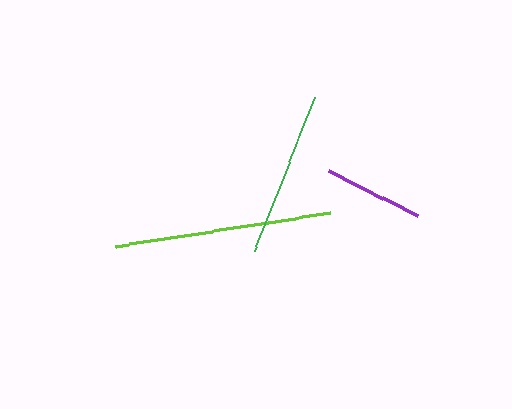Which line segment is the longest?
The lime line is the longest at approximately 217 pixels.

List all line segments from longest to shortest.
From longest to shortest: lime, green, purple.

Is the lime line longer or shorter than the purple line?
The lime line is longer than the purple line.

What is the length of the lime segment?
The lime segment is approximately 217 pixels long.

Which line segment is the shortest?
The purple line is the shortest at approximately 100 pixels.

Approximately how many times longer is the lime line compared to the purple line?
The lime line is approximately 2.2 times the length of the purple line.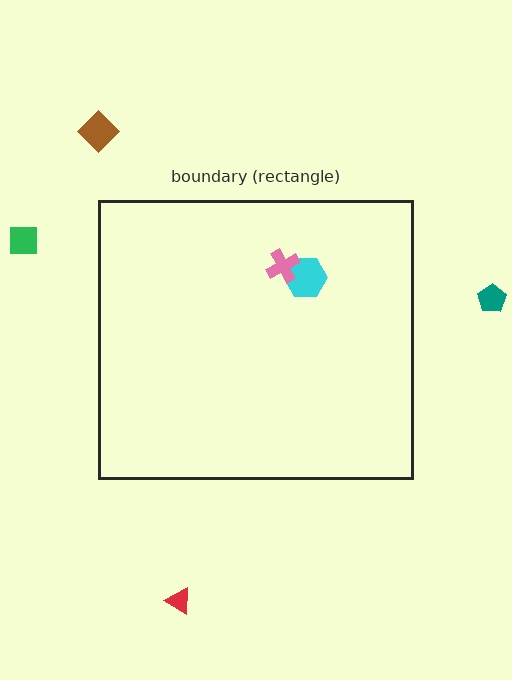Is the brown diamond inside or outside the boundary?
Outside.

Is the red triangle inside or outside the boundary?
Outside.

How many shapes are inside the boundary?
2 inside, 4 outside.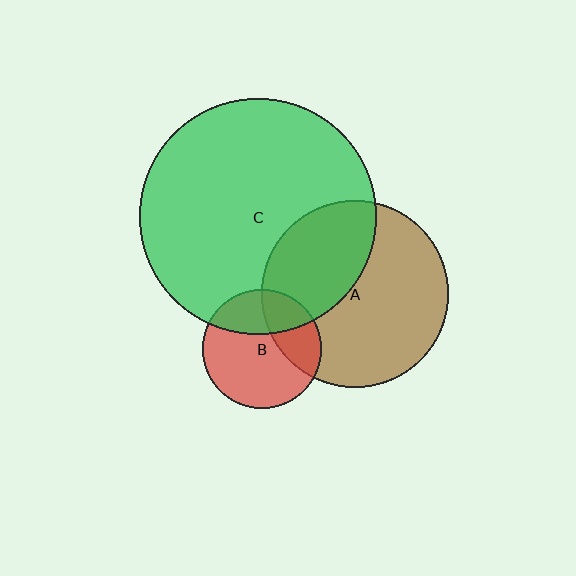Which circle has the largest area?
Circle C (green).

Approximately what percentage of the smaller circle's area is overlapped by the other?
Approximately 30%.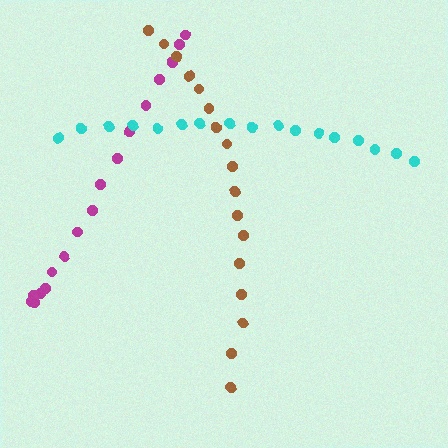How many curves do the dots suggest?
There are 3 distinct paths.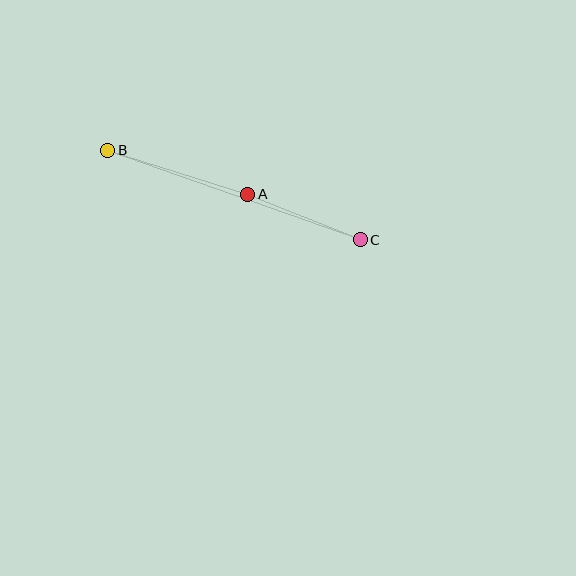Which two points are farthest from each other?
Points B and C are farthest from each other.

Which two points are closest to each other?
Points A and C are closest to each other.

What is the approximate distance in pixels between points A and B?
The distance between A and B is approximately 147 pixels.